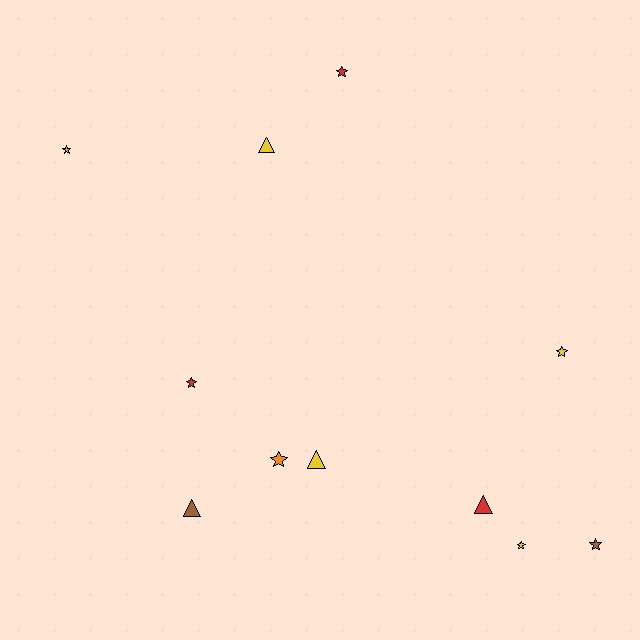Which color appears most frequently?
Yellow, with 4 objects.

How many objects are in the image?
There are 11 objects.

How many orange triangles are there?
There are no orange triangles.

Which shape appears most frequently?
Star, with 7 objects.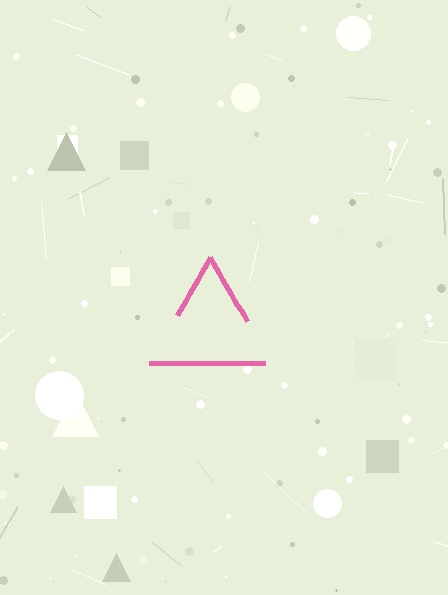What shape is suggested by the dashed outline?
The dashed outline suggests a triangle.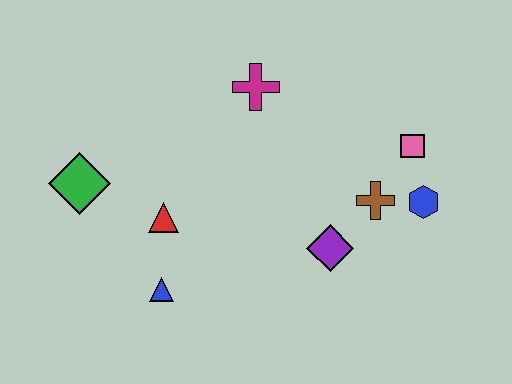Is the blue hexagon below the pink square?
Yes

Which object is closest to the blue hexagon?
The brown cross is closest to the blue hexagon.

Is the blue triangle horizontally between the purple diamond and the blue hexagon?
No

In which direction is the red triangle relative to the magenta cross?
The red triangle is below the magenta cross.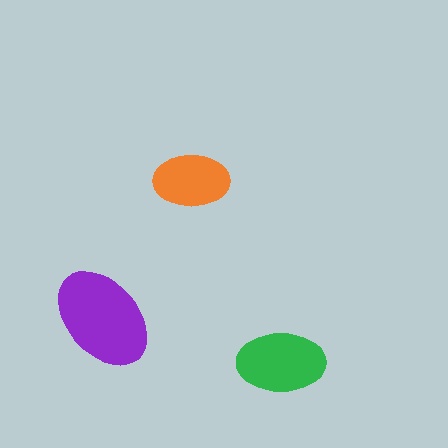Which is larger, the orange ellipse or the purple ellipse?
The purple one.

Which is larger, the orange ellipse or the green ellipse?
The green one.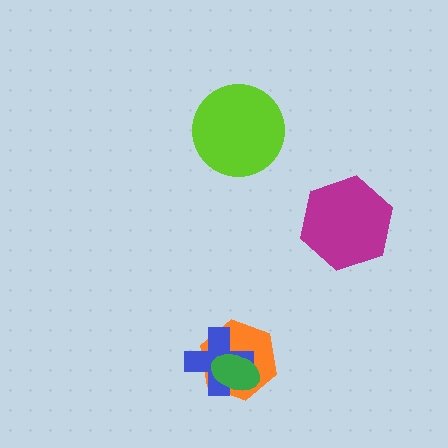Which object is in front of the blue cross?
The green ellipse is in front of the blue cross.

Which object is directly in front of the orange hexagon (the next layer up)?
The blue cross is directly in front of the orange hexagon.